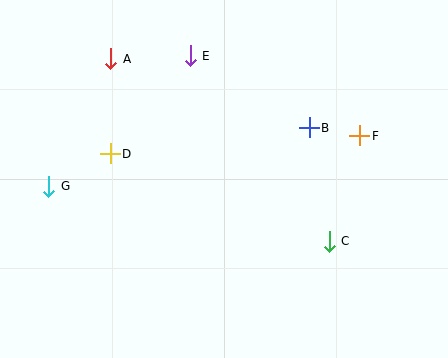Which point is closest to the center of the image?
Point B at (309, 128) is closest to the center.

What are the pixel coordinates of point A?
Point A is at (111, 59).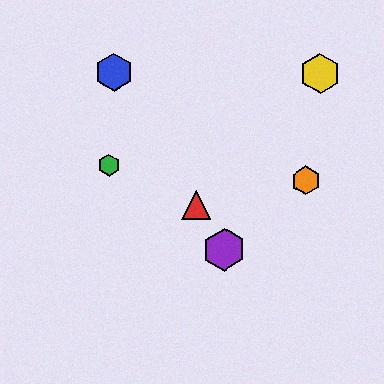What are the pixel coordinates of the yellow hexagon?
The yellow hexagon is at (320, 74).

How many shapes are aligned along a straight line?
3 shapes (the red triangle, the blue hexagon, the purple hexagon) are aligned along a straight line.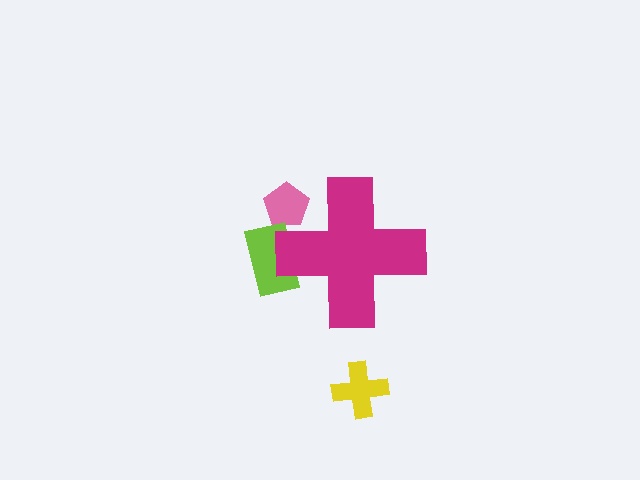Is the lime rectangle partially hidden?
Yes, the lime rectangle is partially hidden behind the magenta cross.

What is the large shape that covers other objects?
A magenta cross.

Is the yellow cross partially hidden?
No, the yellow cross is fully visible.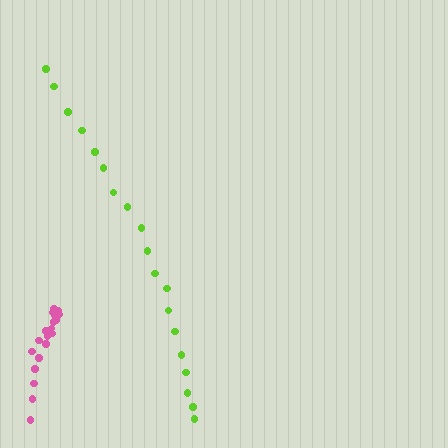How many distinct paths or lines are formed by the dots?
There are 2 distinct paths.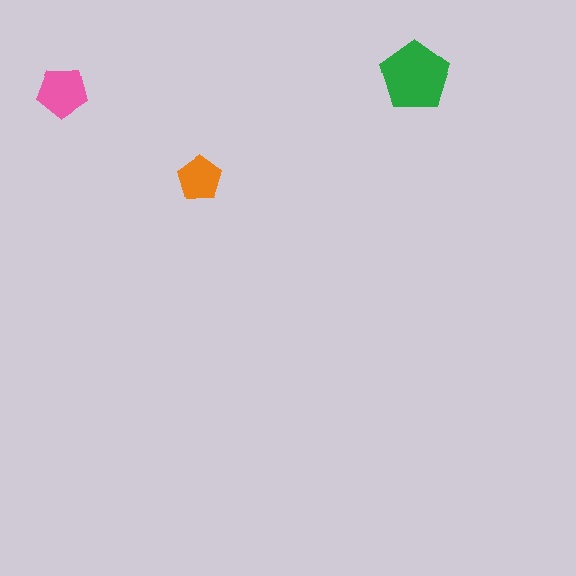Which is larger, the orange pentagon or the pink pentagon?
The pink one.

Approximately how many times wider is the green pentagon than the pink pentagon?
About 1.5 times wider.